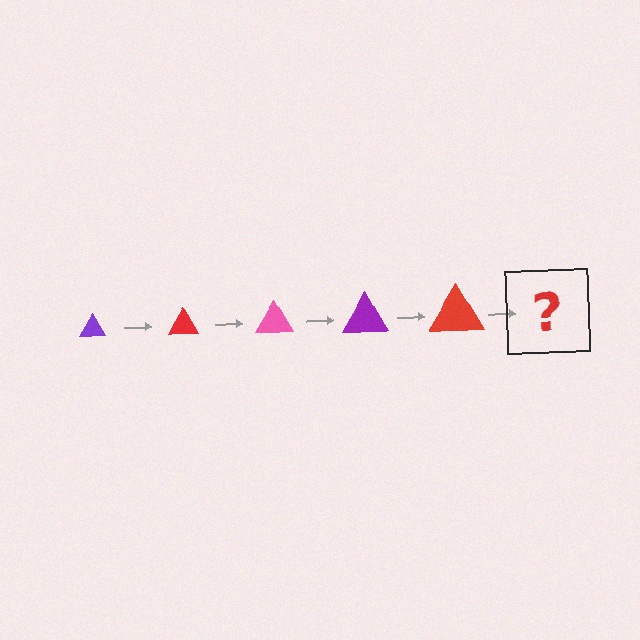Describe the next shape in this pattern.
It should be a pink triangle, larger than the previous one.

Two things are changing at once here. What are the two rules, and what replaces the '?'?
The two rules are that the triangle grows larger each step and the color cycles through purple, red, and pink. The '?' should be a pink triangle, larger than the previous one.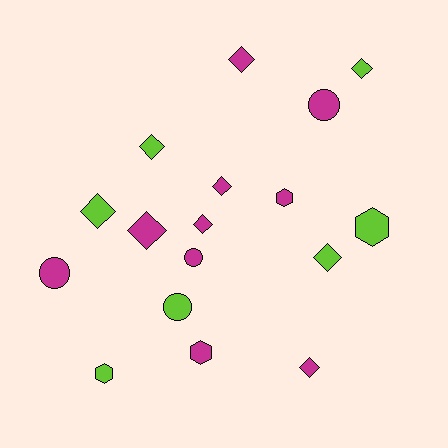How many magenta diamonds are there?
There are 5 magenta diamonds.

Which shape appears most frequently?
Diamond, with 9 objects.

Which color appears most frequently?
Magenta, with 10 objects.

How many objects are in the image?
There are 17 objects.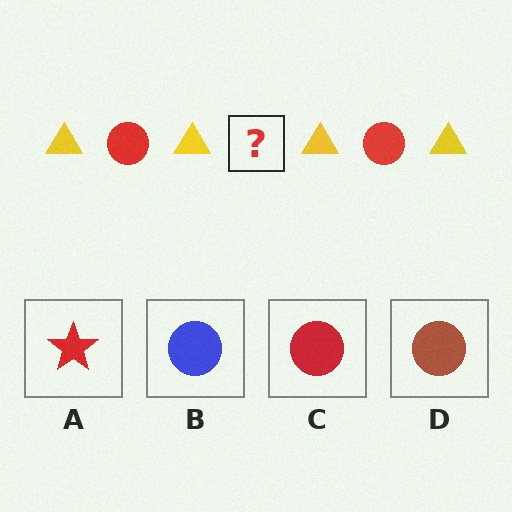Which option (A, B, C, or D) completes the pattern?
C.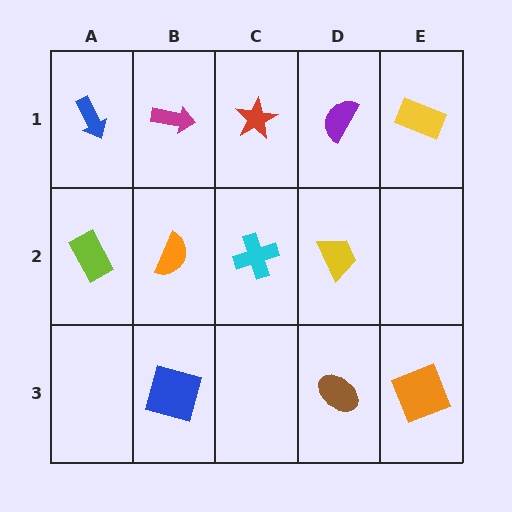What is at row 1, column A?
A blue arrow.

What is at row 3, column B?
A blue square.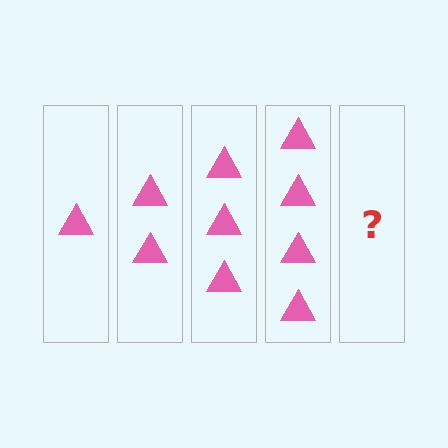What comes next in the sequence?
The next element should be 5 triangles.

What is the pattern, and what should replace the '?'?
The pattern is that each step adds one more triangle. The '?' should be 5 triangles.